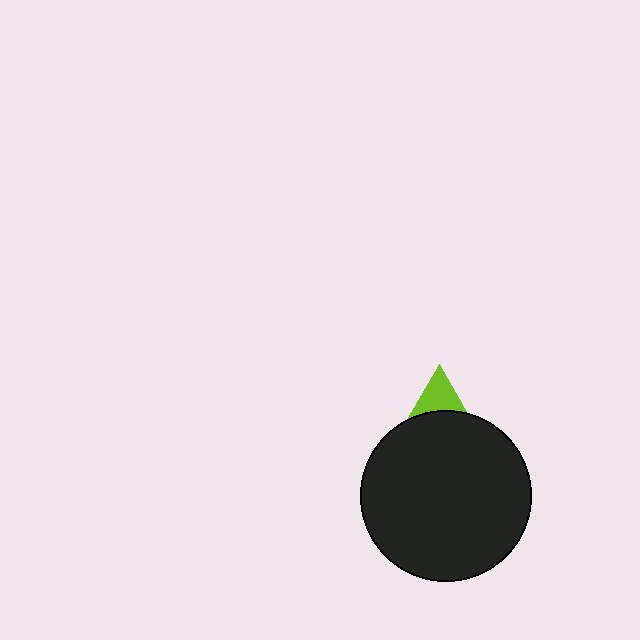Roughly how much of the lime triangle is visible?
A small part of it is visible (roughly 37%).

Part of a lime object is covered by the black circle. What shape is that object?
It is a triangle.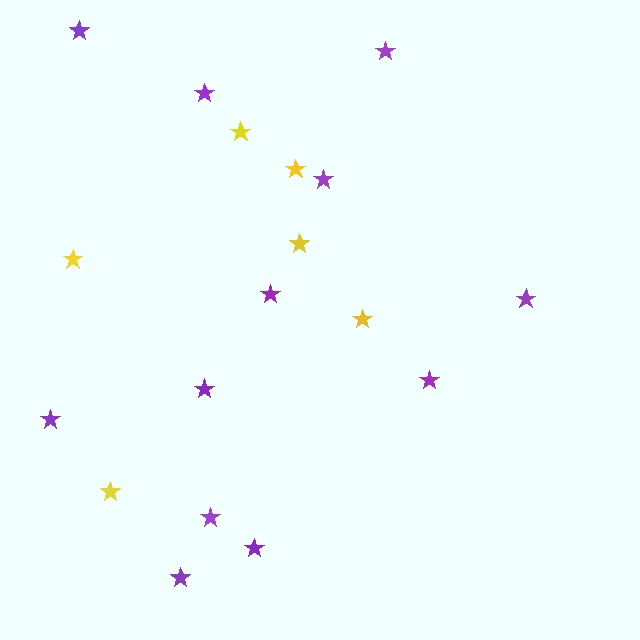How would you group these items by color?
There are 2 groups: one group of purple stars (12) and one group of yellow stars (6).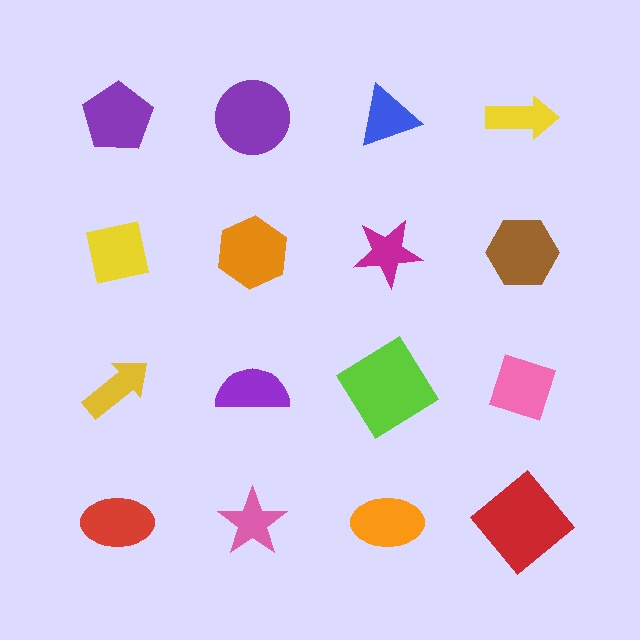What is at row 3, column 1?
A yellow arrow.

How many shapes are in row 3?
4 shapes.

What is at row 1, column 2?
A purple circle.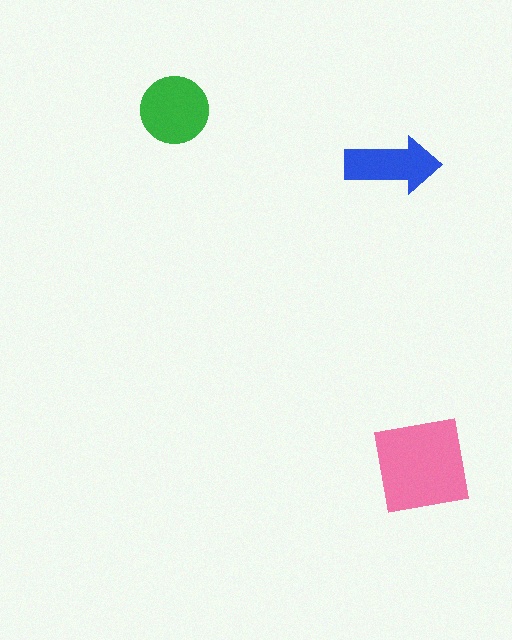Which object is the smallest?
The blue arrow.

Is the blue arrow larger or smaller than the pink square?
Smaller.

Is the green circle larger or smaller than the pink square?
Smaller.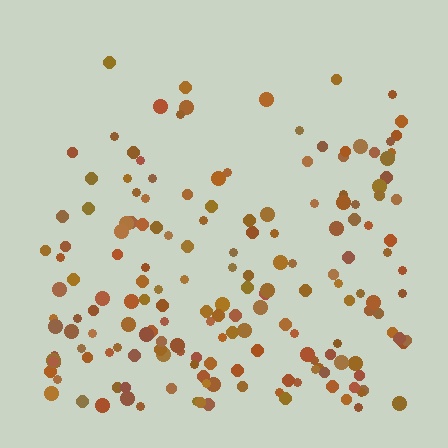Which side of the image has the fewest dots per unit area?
The top.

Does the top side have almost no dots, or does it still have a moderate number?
Still a moderate number, just noticeably fewer than the bottom.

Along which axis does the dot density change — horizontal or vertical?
Vertical.